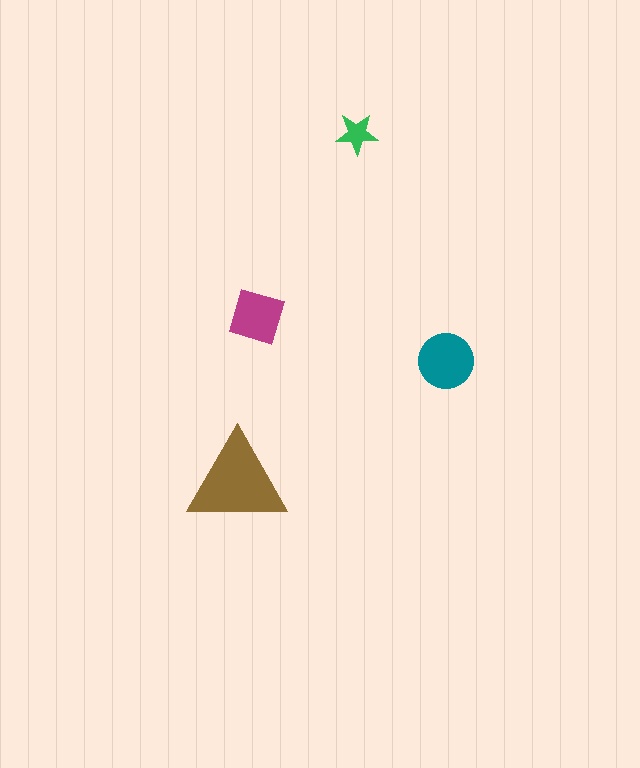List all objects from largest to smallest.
The brown triangle, the teal circle, the magenta diamond, the green star.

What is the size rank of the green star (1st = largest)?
4th.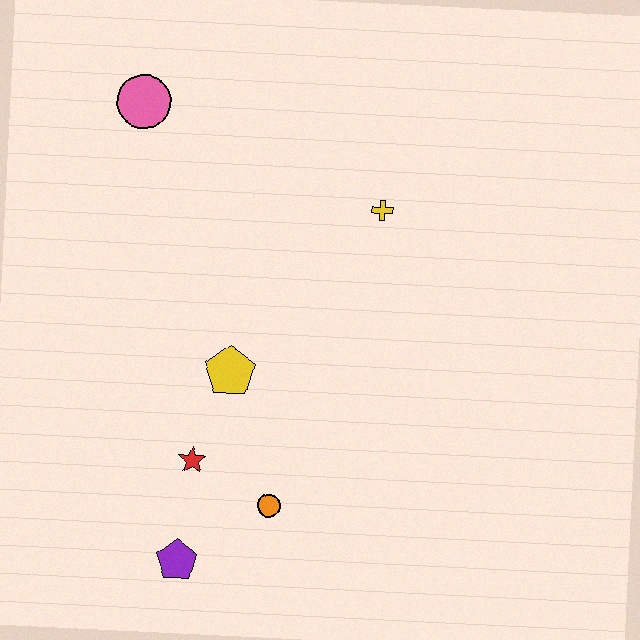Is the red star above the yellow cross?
No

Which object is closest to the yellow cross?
The yellow pentagon is closest to the yellow cross.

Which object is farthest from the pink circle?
The purple pentagon is farthest from the pink circle.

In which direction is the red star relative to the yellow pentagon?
The red star is below the yellow pentagon.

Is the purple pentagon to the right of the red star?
No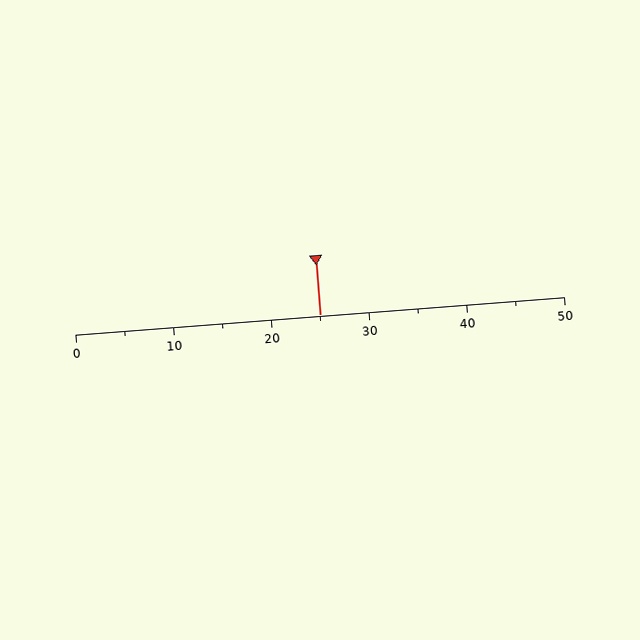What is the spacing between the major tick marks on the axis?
The major ticks are spaced 10 apart.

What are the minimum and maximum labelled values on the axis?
The axis runs from 0 to 50.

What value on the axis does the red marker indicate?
The marker indicates approximately 25.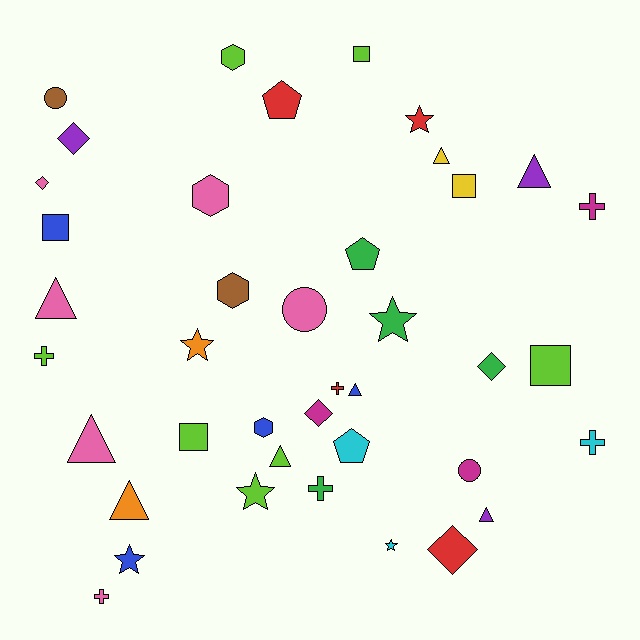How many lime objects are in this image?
There are 7 lime objects.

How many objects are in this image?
There are 40 objects.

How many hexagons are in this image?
There are 4 hexagons.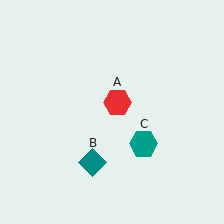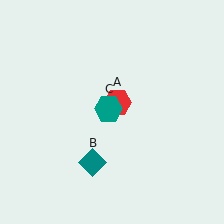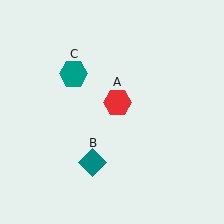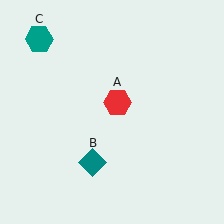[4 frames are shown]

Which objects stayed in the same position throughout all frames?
Red hexagon (object A) and teal diamond (object B) remained stationary.